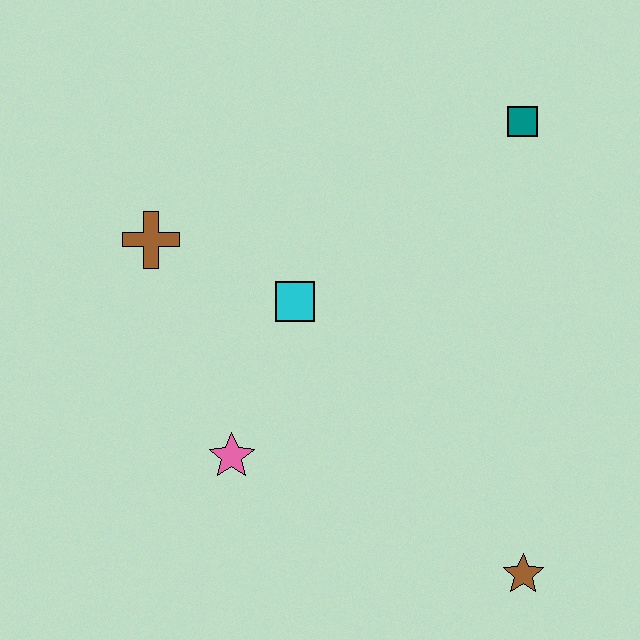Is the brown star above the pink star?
No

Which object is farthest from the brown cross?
The brown star is farthest from the brown cross.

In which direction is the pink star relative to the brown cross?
The pink star is below the brown cross.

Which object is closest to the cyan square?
The brown cross is closest to the cyan square.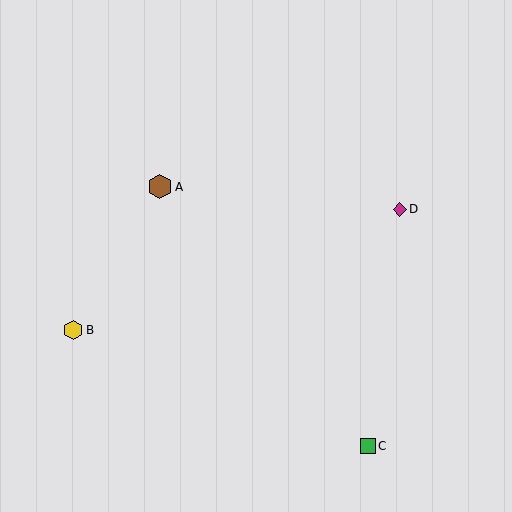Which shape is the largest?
The brown hexagon (labeled A) is the largest.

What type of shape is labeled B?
Shape B is a yellow hexagon.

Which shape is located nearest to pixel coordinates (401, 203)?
The magenta diamond (labeled D) at (400, 209) is nearest to that location.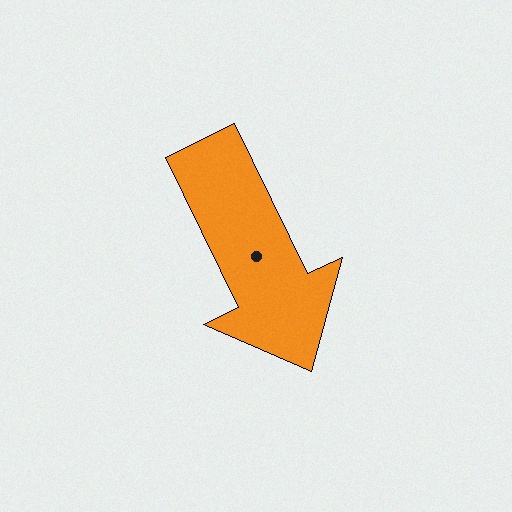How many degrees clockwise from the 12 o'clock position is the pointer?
Approximately 154 degrees.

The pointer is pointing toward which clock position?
Roughly 5 o'clock.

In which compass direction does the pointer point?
Southeast.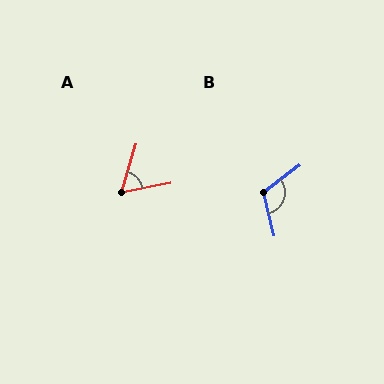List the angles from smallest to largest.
A (62°), B (113°).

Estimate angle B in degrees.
Approximately 113 degrees.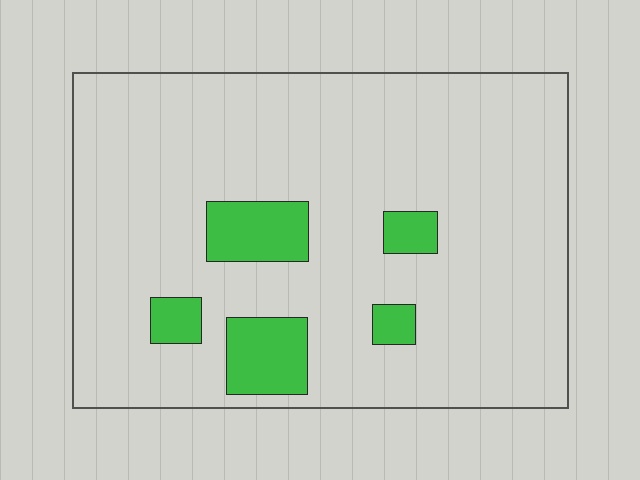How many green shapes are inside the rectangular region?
5.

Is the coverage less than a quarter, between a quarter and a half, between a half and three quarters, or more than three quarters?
Less than a quarter.